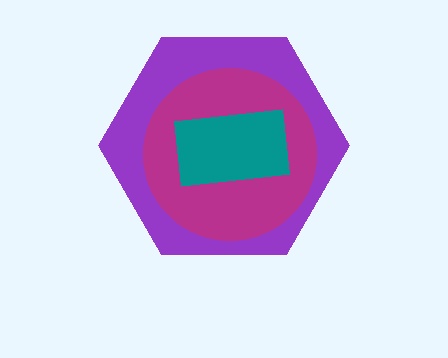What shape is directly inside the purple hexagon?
The magenta circle.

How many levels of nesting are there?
3.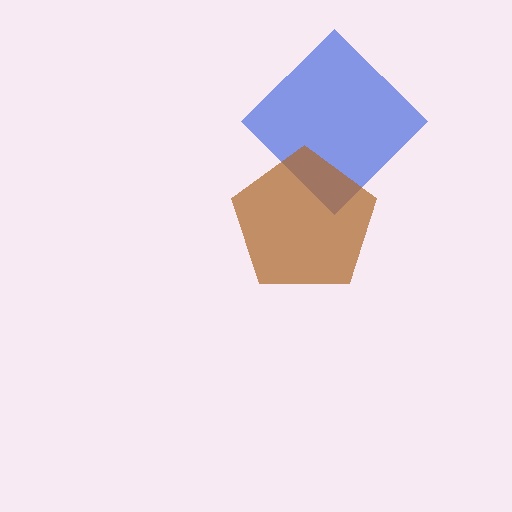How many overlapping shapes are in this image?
There are 2 overlapping shapes in the image.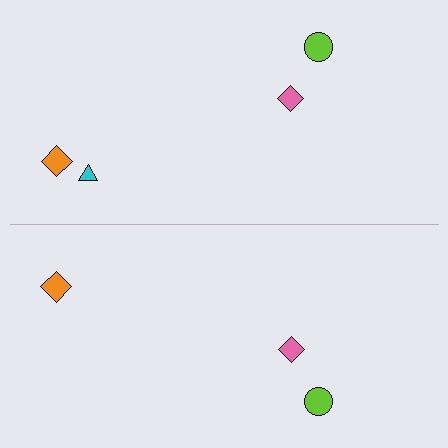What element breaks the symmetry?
A cyan triangle is missing from the bottom side.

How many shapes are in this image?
There are 7 shapes in this image.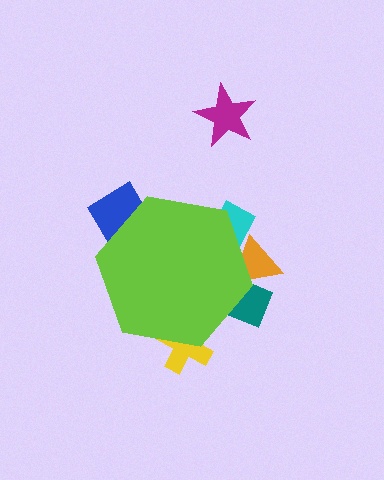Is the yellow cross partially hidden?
Yes, the yellow cross is partially hidden behind the lime hexagon.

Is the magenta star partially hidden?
No, the magenta star is fully visible.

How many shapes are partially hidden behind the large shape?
5 shapes are partially hidden.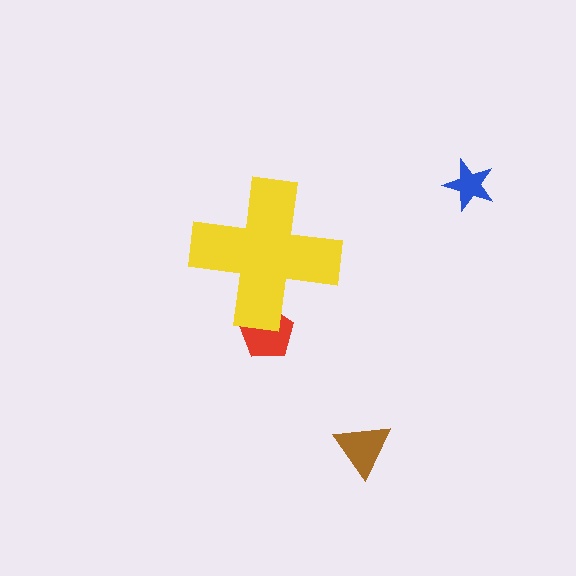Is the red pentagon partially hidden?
Yes, the red pentagon is partially hidden behind the yellow cross.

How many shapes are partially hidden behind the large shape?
1 shape is partially hidden.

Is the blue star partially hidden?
No, the blue star is fully visible.